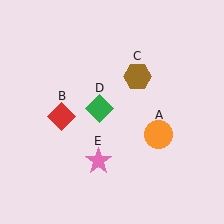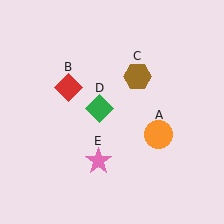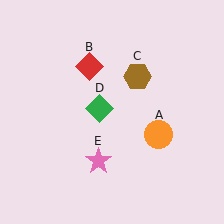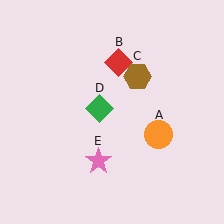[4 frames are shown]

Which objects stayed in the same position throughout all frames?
Orange circle (object A) and brown hexagon (object C) and green diamond (object D) and pink star (object E) remained stationary.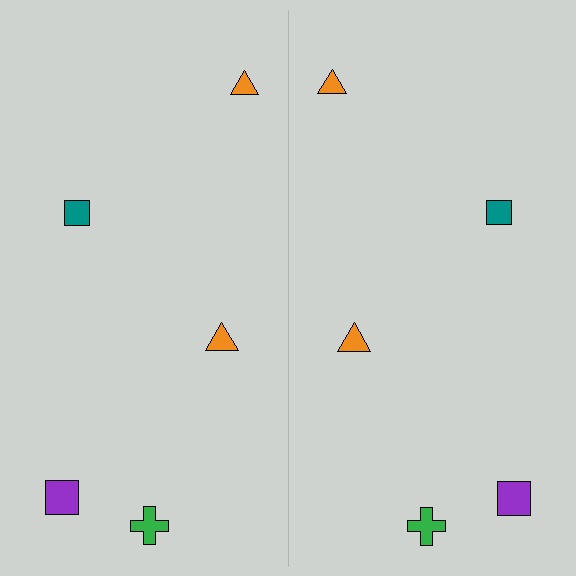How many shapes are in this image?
There are 10 shapes in this image.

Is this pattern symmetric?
Yes, this pattern has bilateral (reflection) symmetry.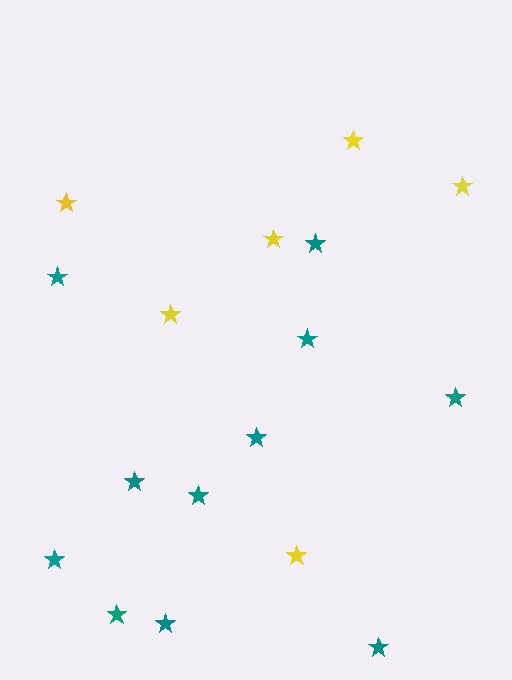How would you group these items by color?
There are 2 groups: one group of yellow stars (6) and one group of teal stars (11).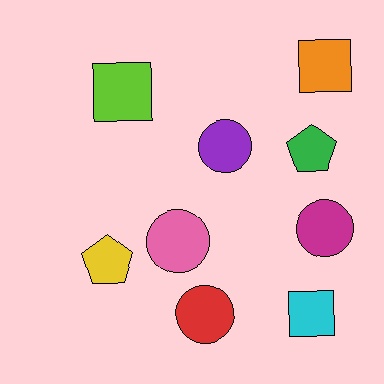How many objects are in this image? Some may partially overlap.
There are 9 objects.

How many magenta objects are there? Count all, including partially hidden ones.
There is 1 magenta object.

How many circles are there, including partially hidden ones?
There are 4 circles.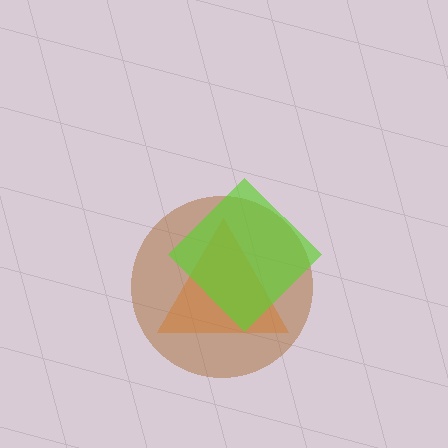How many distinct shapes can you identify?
There are 3 distinct shapes: an orange triangle, a brown circle, a lime diamond.